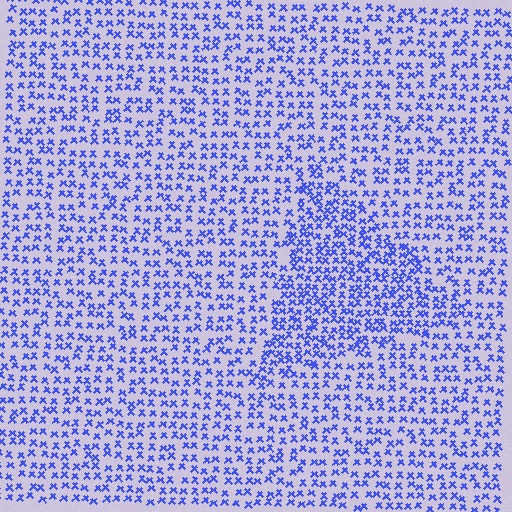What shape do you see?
I see a triangle.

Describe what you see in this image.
The image contains small blue elements arranged at two different densities. A triangle-shaped region is visible where the elements are more densely packed than the surrounding area.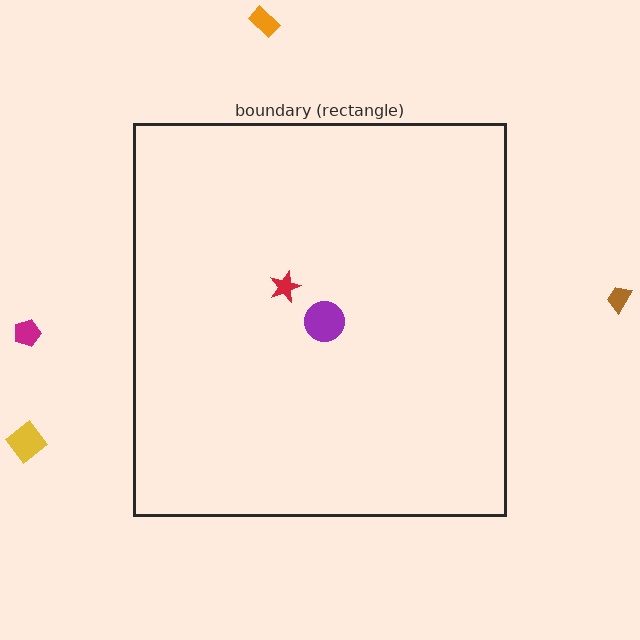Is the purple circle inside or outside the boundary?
Inside.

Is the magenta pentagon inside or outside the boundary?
Outside.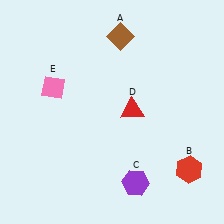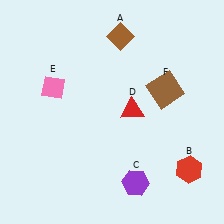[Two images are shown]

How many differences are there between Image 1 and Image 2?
There is 1 difference between the two images.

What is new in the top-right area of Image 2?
A brown square (F) was added in the top-right area of Image 2.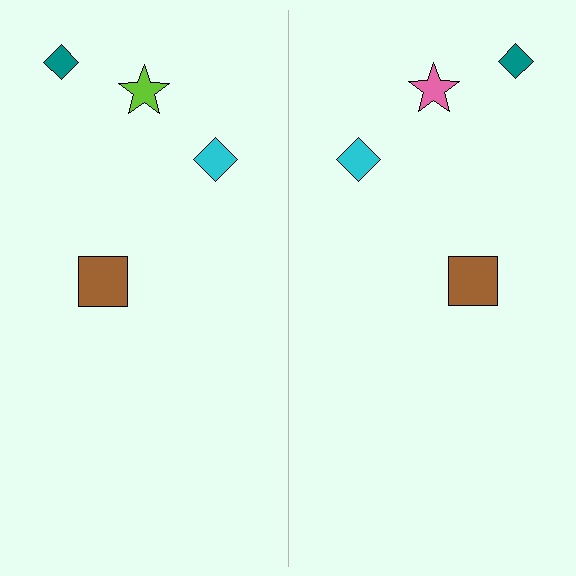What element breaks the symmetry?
The pink star on the right side breaks the symmetry — its mirror counterpart is lime.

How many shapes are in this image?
There are 8 shapes in this image.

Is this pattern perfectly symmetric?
No, the pattern is not perfectly symmetric. The pink star on the right side breaks the symmetry — its mirror counterpart is lime.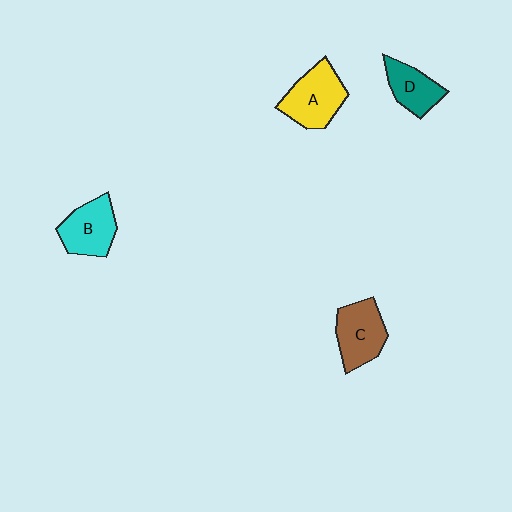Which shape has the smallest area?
Shape D (teal).